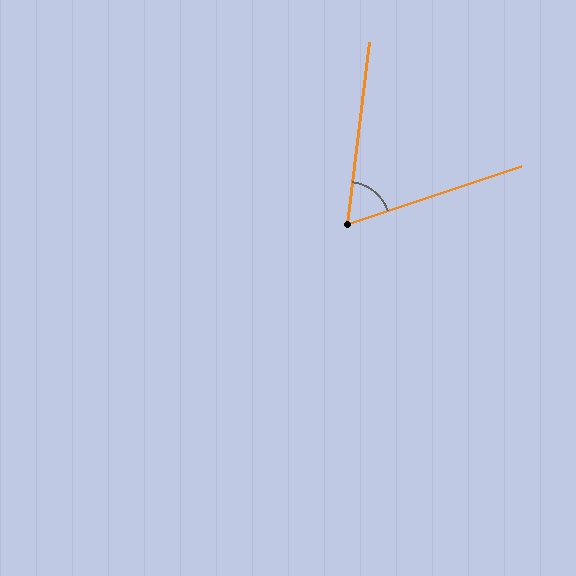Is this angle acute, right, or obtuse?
It is acute.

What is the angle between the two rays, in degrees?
Approximately 65 degrees.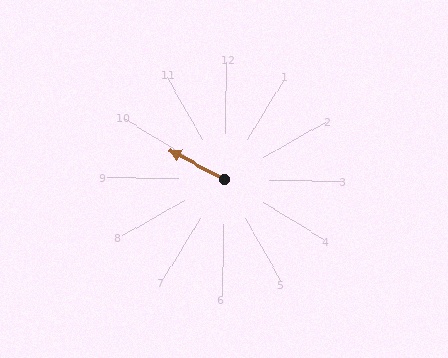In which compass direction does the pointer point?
Northwest.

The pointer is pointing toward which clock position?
Roughly 10 o'clock.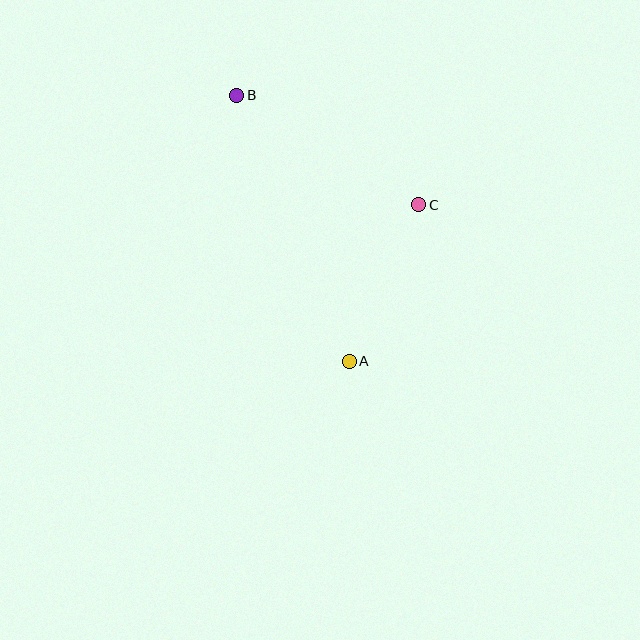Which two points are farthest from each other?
Points A and B are farthest from each other.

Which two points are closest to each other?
Points A and C are closest to each other.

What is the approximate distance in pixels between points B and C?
The distance between B and C is approximately 212 pixels.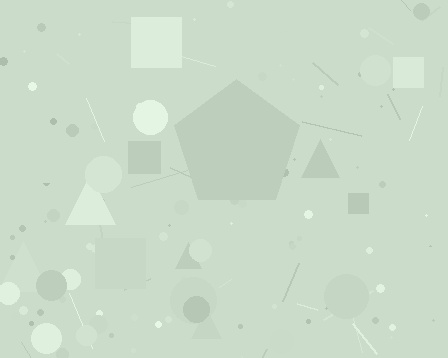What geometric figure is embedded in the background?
A pentagon is embedded in the background.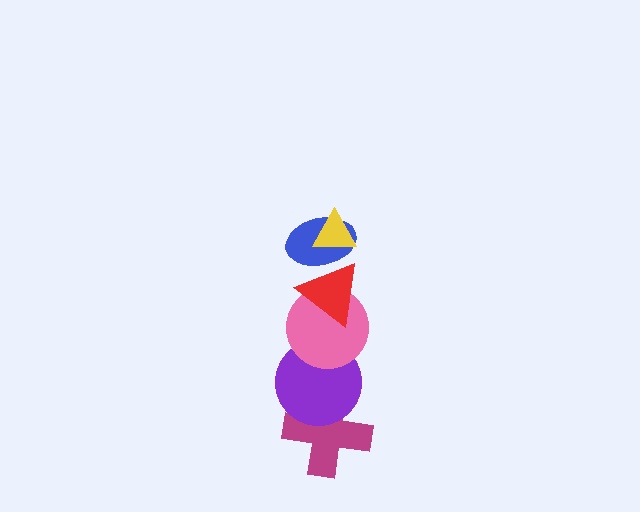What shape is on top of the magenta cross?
The purple circle is on top of the magenta cross.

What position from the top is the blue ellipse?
The blue ellipse is 2nd from the top.